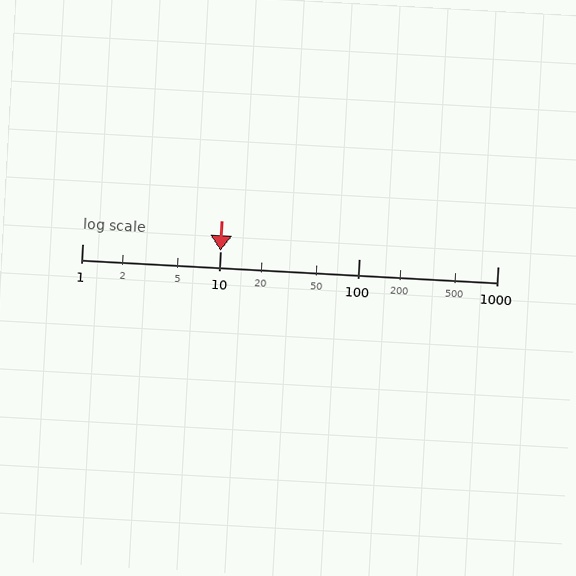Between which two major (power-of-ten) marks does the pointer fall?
The pointer is between 1 and 10.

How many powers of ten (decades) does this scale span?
The scale spans 3 decades, from 1 to 1000.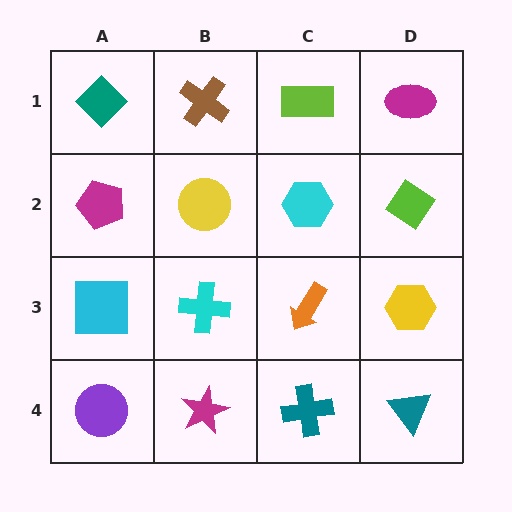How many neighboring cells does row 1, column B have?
3.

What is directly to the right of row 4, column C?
A teal triangle.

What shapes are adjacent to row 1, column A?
A magenta pentagon (row 2, column A), a brown cross (row 1, column B).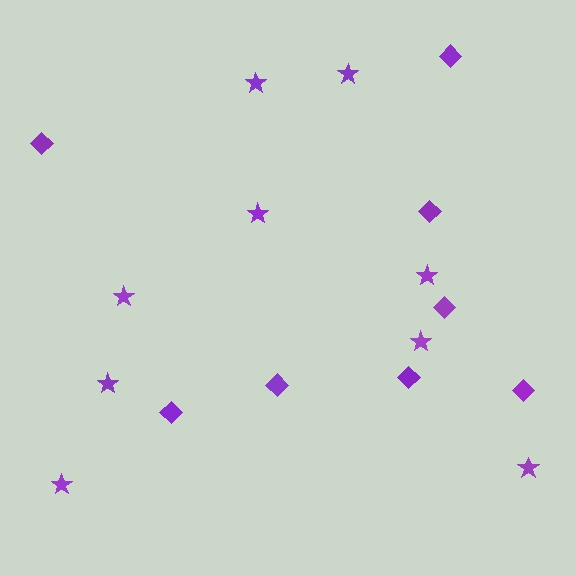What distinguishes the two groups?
There are 2 groups: one group of diamonds (8) and one group of stars (9).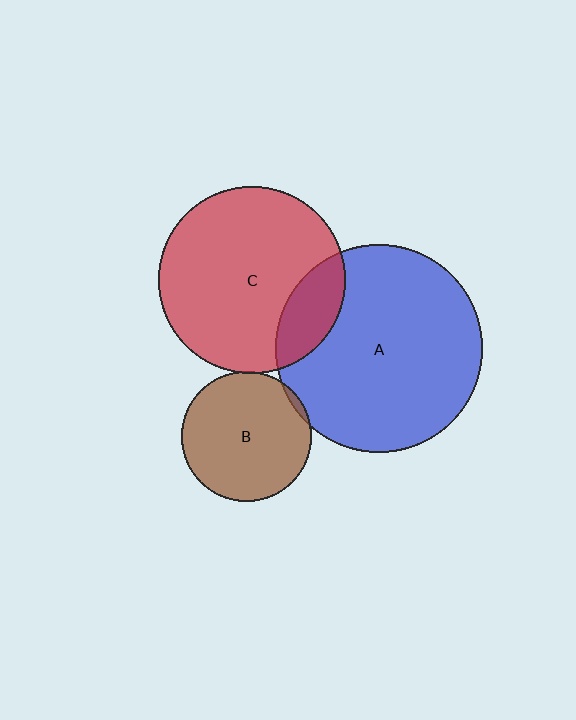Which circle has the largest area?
Circle A (blue).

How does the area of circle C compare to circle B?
Approximately 2.1 times.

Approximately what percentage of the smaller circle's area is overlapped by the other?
Approximately 5%.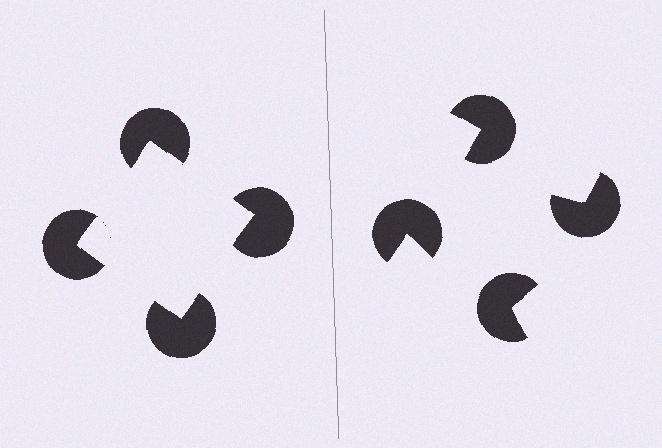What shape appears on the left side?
An illusory square.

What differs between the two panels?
The pac-man discs are positioned identically on both sides; only the wedge orientations differ. On the left they align to a square; on the right they are misaligned.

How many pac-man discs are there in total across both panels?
8 — 4 on each side.